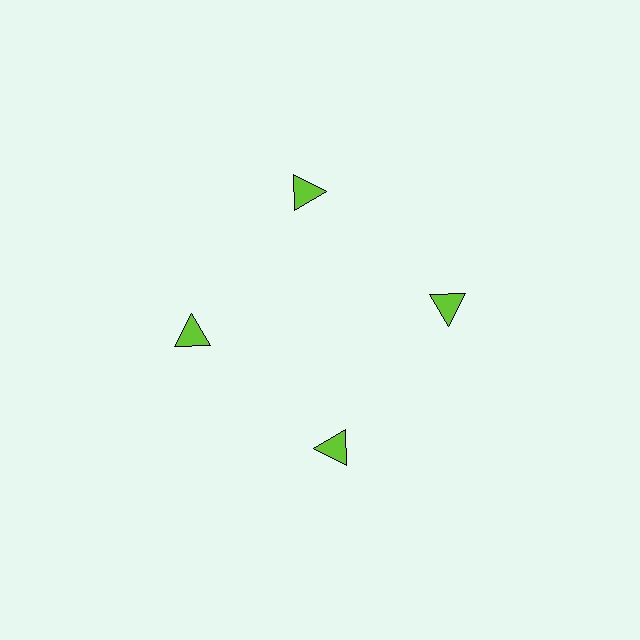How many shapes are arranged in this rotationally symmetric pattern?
There are 4 shapes, arranged in 4 groups of 1.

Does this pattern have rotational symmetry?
Yes, this pattern has 4-fold rotational symmetry. It looks the same after rotating 90 degrees around the center.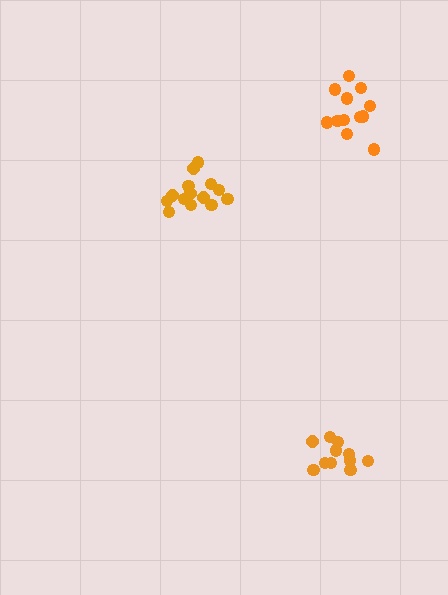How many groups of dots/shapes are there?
There are 3 groups.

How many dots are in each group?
Group 1: 11 dots, Group 2: 14 dots, Group 3: 12 dots (37 total).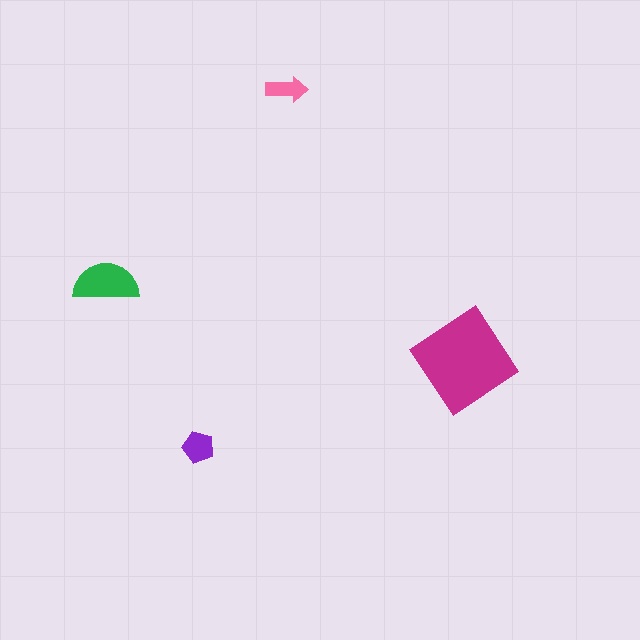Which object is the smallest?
The pink arrow.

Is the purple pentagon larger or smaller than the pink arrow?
Larger.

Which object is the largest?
The magenta diamond.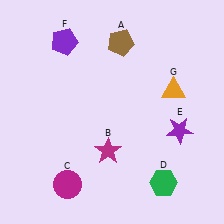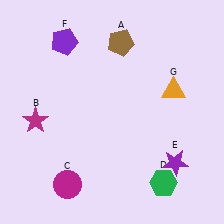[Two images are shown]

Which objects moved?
The objects that moved are: the magenta star (B), the purple star (E).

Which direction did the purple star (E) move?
The purple star (E) moved down.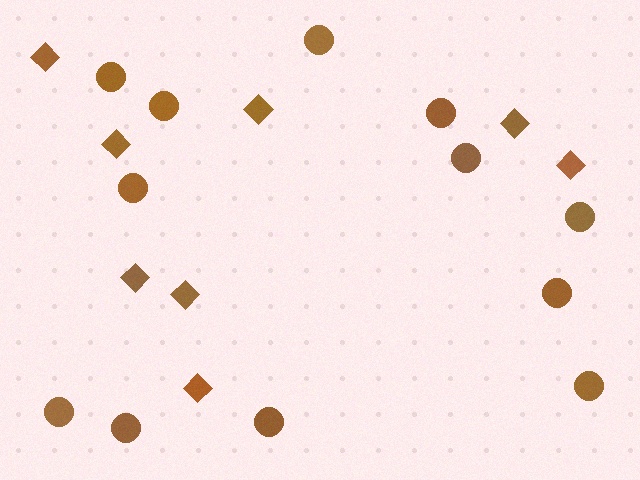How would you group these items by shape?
There are 2 groups: one group of diamonds (8) and one group of circles (12).